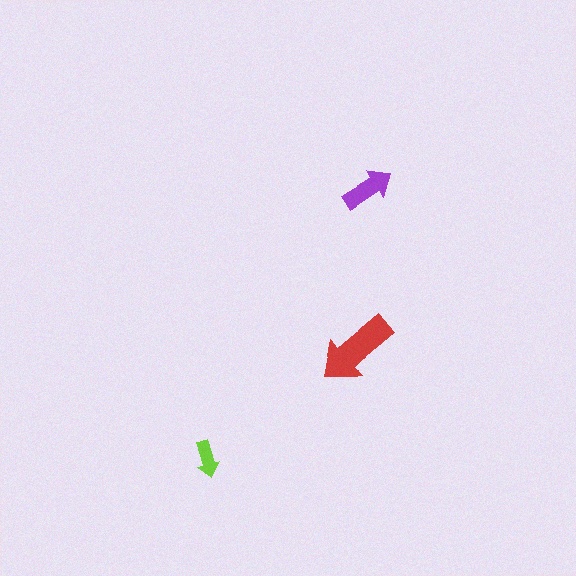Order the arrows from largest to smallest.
the red one, the purple one, the lime one.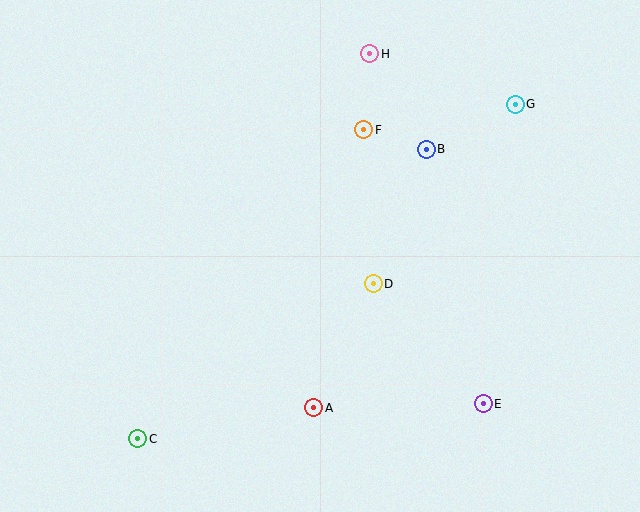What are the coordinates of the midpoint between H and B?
The midpoint between H and B is at (398, 102).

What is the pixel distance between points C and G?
The distance between C and G is 504 pixels.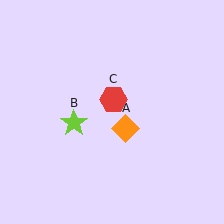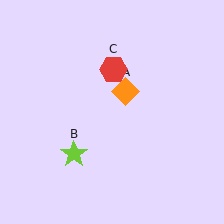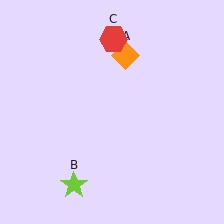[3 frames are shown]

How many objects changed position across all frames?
3 objects changed position: orange diamond (object A), lime star (object B), red hexagon (object C).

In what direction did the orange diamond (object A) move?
The orange diamond (object A) moved up.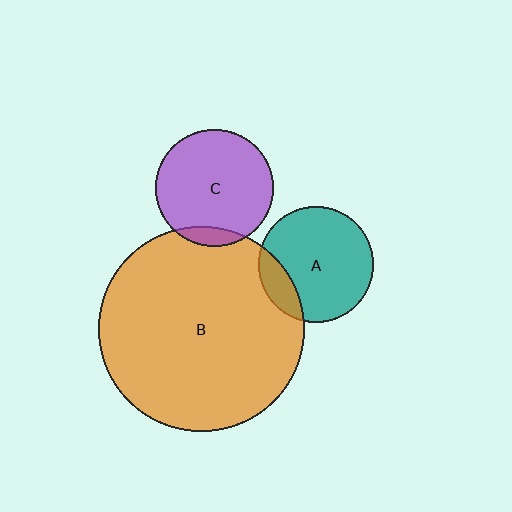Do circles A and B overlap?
Yes.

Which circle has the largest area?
Circle B (orange).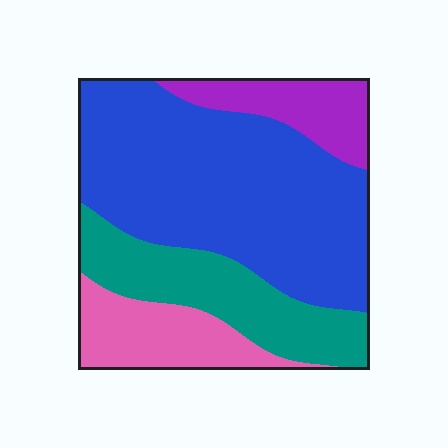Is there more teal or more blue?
Blue.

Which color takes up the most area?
Blue, at roughly 50%.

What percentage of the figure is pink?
Pink takes up about one eighth (1/8) of the figure.